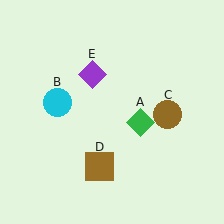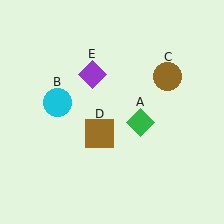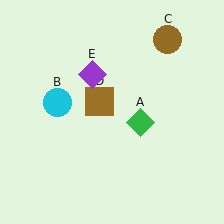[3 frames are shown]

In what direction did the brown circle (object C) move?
The brown circle (object C) moved up.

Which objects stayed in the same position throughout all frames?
Green diamond (object A) and cyan circle (object B) and purple diamond (object E) remained stationary.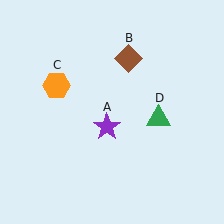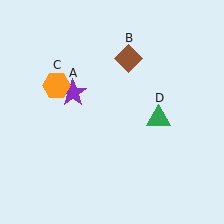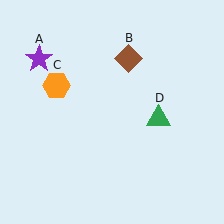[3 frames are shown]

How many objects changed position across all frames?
1 object changed position: purple star (object A).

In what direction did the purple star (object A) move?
The purple star (object A) moved up and to the left.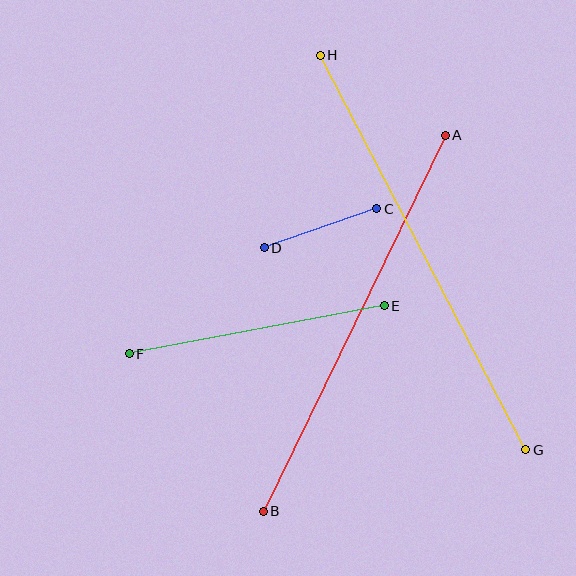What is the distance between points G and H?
The distance is approximately 445 pixels.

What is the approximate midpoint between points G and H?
The midpoint is at approximately (423, 252) pixels.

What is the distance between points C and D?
The distance is approximately 119 pixels.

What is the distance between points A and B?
The distance is approximately 418 pixels.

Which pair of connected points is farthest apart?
Points G and H are farthest apart.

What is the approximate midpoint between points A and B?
The midpoint is at approximately (354, 323) pixels.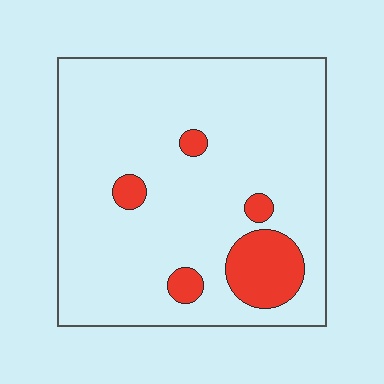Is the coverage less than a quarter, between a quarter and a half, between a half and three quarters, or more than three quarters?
Less than a quarter.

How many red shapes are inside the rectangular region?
5.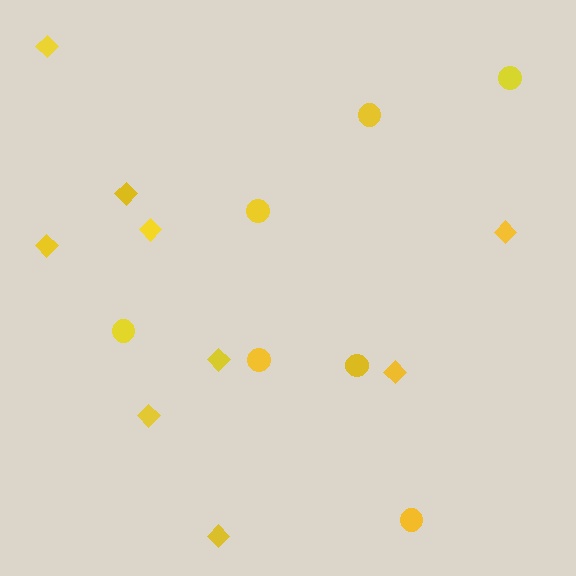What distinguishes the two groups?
There are 2 groups: one group of diamonds (9) and one group of circles (7).